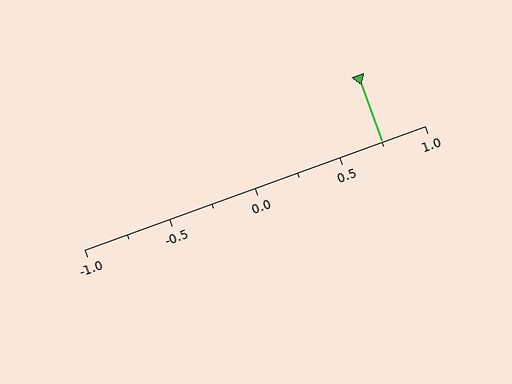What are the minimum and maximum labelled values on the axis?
The axis runs from -1.0 to 1.0.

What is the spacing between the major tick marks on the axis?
The major ticks are spaced 0.5 apart.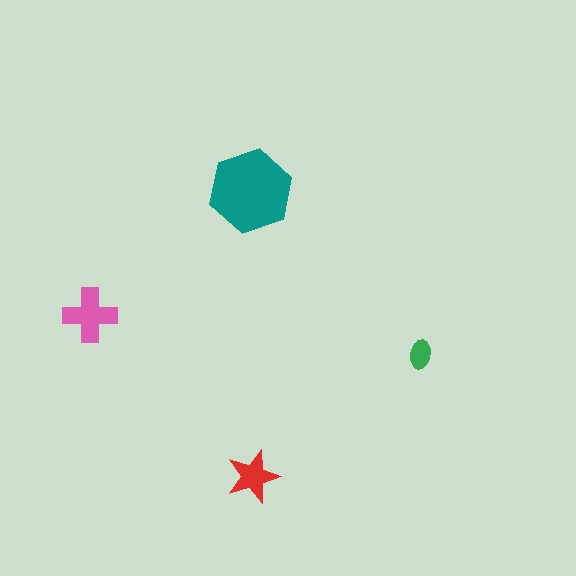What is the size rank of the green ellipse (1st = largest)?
4th.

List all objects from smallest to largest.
The green ellipse, the red star, the pink cross, the teal hexagon.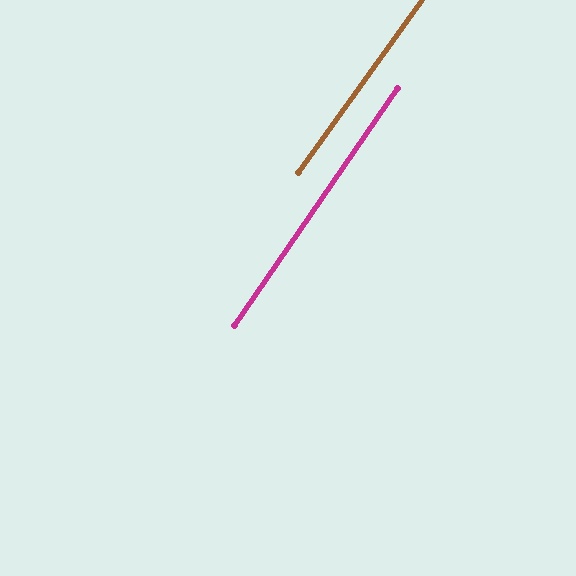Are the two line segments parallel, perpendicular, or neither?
Parallel — their directions differ by only 0.9°.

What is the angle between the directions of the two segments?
Approximately 1 degree.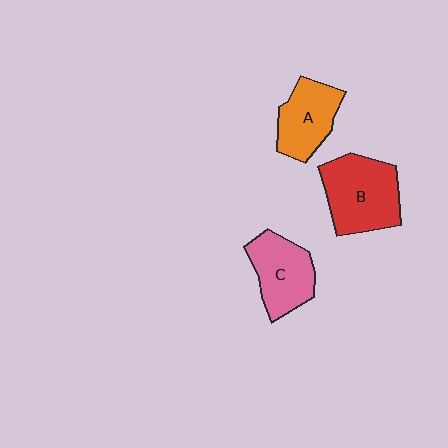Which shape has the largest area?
Shape B (red).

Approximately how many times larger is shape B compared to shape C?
Approximately 1.3 times.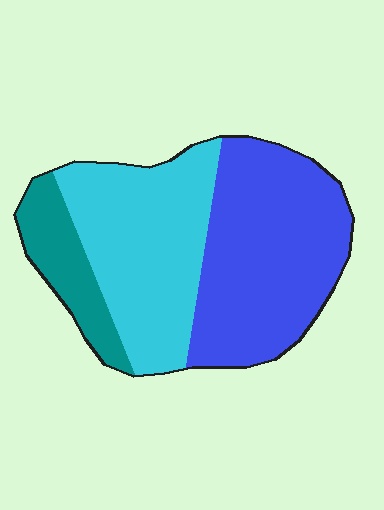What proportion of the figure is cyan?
Cyan covers 39% of the figure.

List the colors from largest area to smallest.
From largest to smallest: blue, cyan, teal.